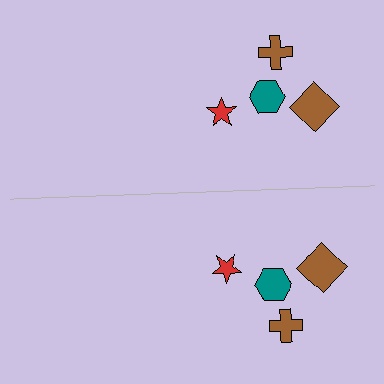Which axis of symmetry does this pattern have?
The pattern has a horizontal axis of symmetry running through the center of the image.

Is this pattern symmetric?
Yes, this pattern has bilateral (reflection) symmetry.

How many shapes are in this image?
There are 8 shapes in this image.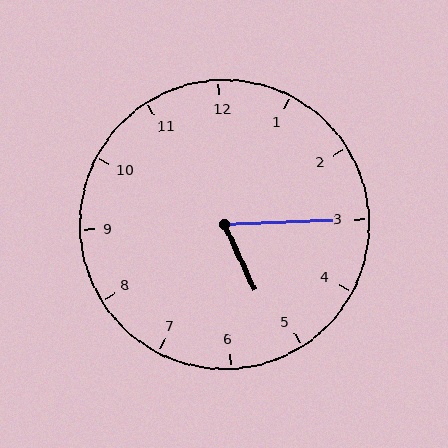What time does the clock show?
5:15.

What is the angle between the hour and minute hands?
Approximately 68 degrees.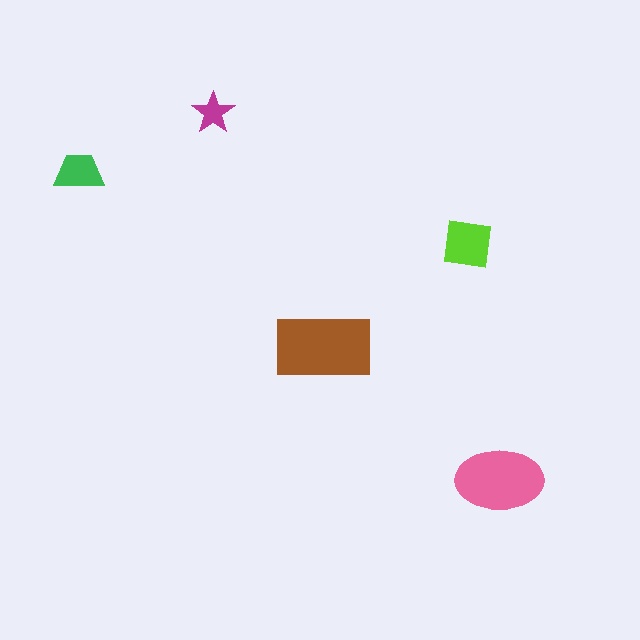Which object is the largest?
The brown rectangle.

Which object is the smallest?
The magenta star.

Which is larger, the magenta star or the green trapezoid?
The green trapezoid.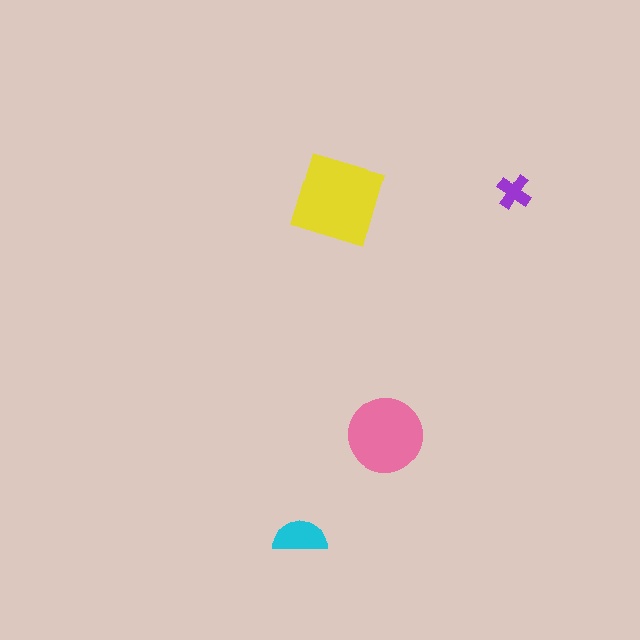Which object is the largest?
The yellow diamond.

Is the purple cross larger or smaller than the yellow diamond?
Smaller.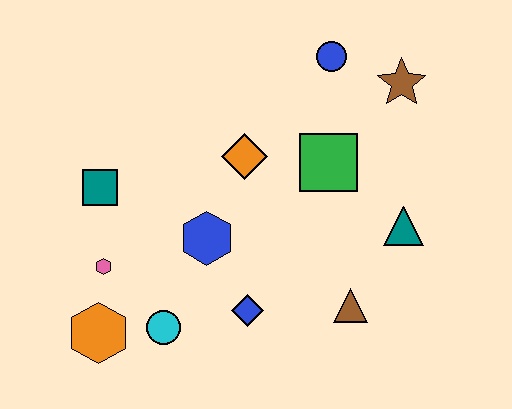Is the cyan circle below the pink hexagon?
Yes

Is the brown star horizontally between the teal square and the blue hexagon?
No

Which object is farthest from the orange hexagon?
The brown star is farthest from the orange hexagon.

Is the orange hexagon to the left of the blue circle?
Yes